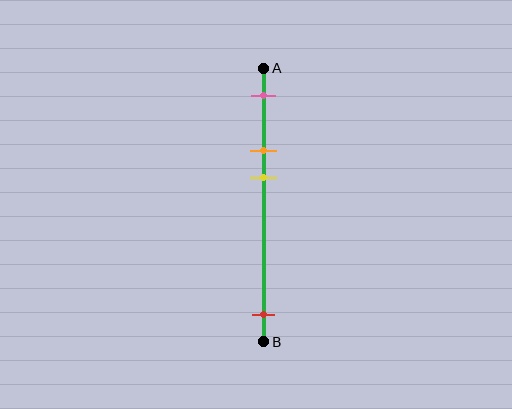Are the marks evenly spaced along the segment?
No, the marks are not evenly spaced.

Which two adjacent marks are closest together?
The orange and yellow marks are the closest adjacent pair.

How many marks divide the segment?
There are 4 marks dividing the segment.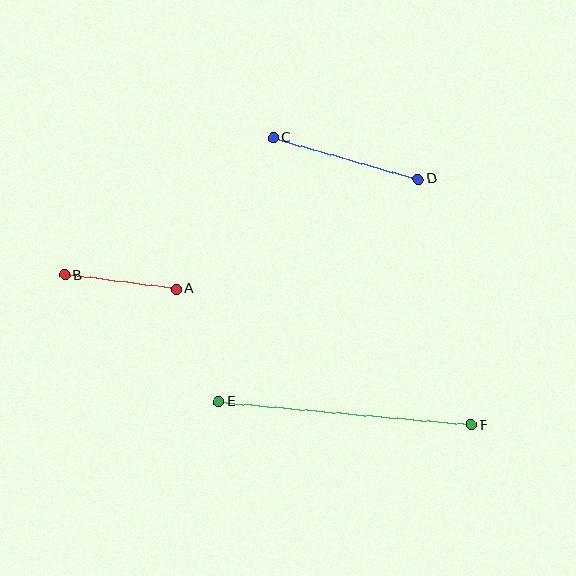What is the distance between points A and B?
The distance is approximately 112 pixels.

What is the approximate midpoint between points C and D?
The midpoint is at approximately (346, 158) pixels.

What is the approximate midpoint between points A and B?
The midpoint is at approximately (121, 282) pixels.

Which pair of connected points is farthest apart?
Points E and F are farthest apart.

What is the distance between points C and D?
The distance is approximately 151 pixels.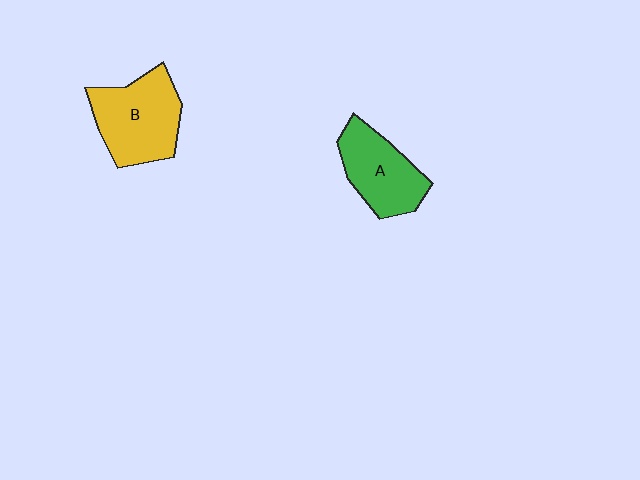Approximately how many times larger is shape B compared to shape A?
Approximately 1.2 times.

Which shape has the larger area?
Shape B (yellow).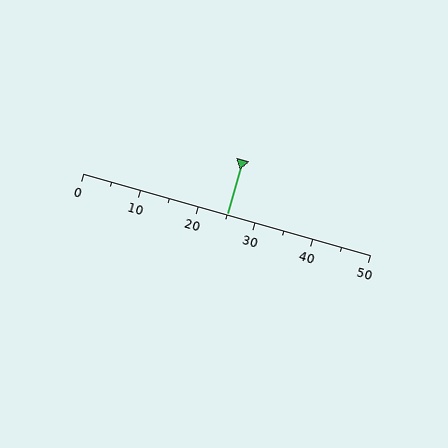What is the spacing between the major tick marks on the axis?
The major ticks are spaced 10 apart.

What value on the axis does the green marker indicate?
The marker indicates approximately 25.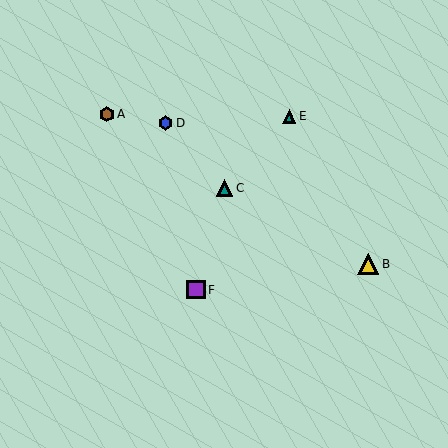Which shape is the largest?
The yellow triangle (labeled B) is the largest.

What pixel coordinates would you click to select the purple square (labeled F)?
Click at (196, 290) to select the purple square F.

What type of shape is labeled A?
Shape A is a brown hexagon.